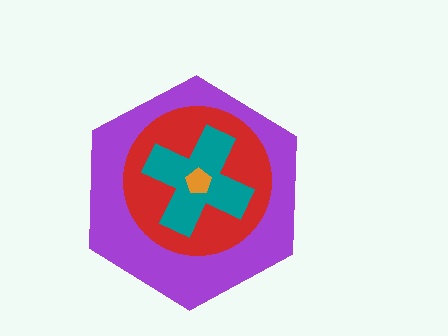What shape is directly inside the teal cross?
The orange pentagon.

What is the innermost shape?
The orange pentagon.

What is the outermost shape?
The purple hexagon.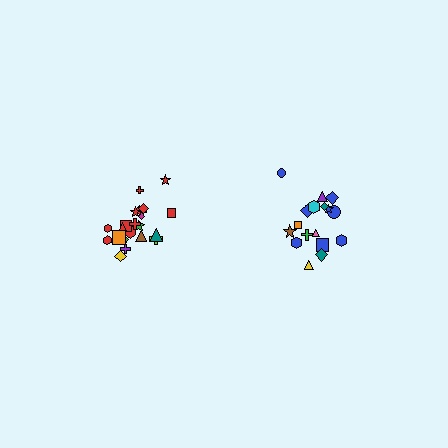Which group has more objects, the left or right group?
The left group.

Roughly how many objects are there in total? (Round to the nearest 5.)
Roughly 40 objects in total.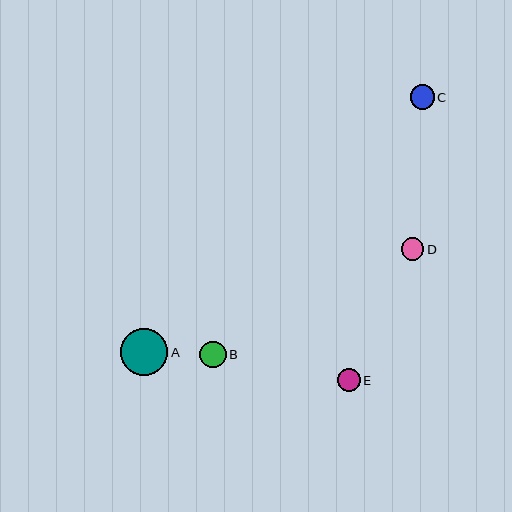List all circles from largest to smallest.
From largest to smallest: A, B, C, E, D.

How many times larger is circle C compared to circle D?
Circle C is approximately 1.1 times the size of circle D.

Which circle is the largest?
Circle A is the largest with a size of approximately 47 pixels.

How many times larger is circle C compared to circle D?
Circle C is approximately 1.1 times the size of circle D.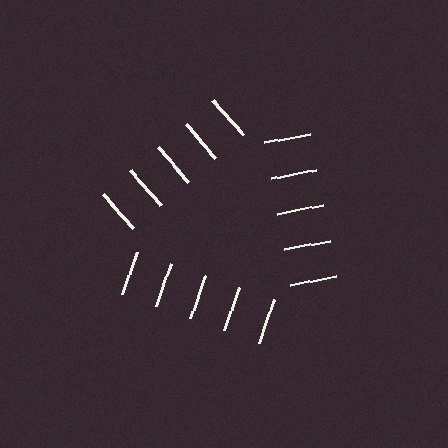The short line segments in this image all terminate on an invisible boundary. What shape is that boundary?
An illusory triangle — the line segments terminate on its edges but no continuous stroke is drawn.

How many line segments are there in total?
15 — 5 along each of the 3 edges.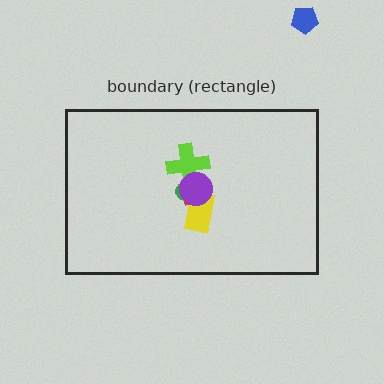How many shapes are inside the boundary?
5 inside, 1 outside.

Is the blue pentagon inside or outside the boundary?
Outside.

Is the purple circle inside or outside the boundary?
Inside.